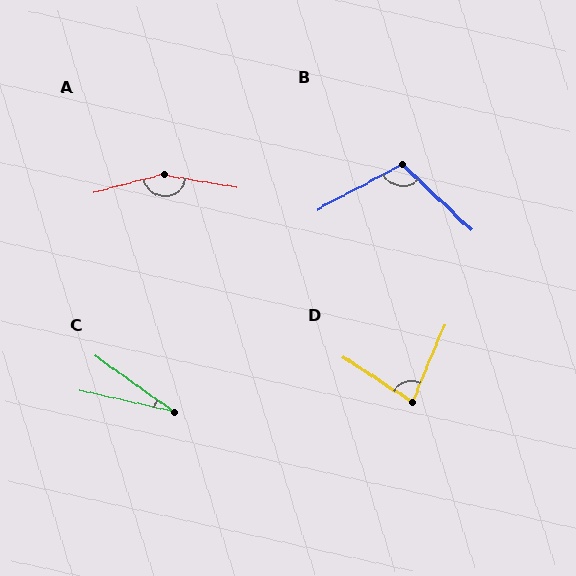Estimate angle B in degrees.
Approximately 109 degrees.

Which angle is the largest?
A, at approximately 156 degrees.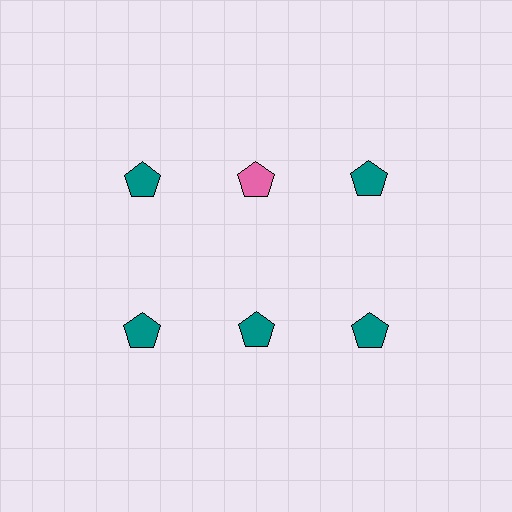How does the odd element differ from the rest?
It has a different color: pink instead of teal.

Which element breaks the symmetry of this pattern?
The pink pentagon in the top row, second from left column breaks the symmetry. All other shapes are teal pentagons.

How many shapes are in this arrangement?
There are 6 shapes arranged in a grid pattern.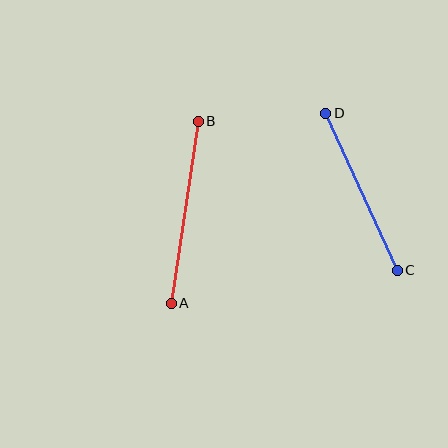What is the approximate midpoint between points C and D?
The midpoint is at approximately (361, 192) pixels.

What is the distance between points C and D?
The distance is approximately 172 pixels.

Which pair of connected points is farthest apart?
Points A and B are farthest apart.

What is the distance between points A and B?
The distance is approximately 184 pixels.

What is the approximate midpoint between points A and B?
The midpoint is at approximately (185, 212) pixels.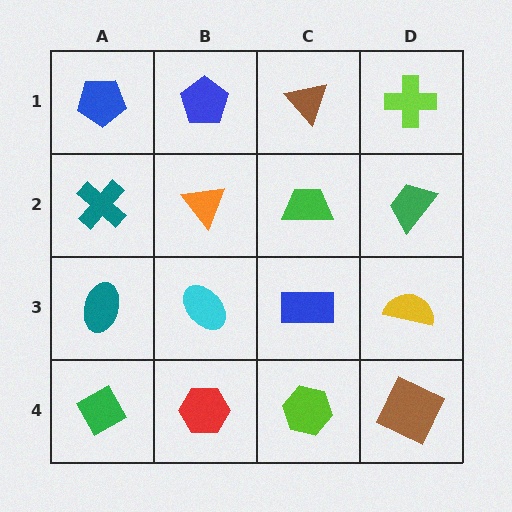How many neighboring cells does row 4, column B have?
3.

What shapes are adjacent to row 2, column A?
A blue pentagon (row 1, column A), a teal ellipse (row 3, column A), an orange triangle (row 2, column B).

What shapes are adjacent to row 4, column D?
A yellow semicircle (row 3, column D), a lime hexagon (row 4, column C).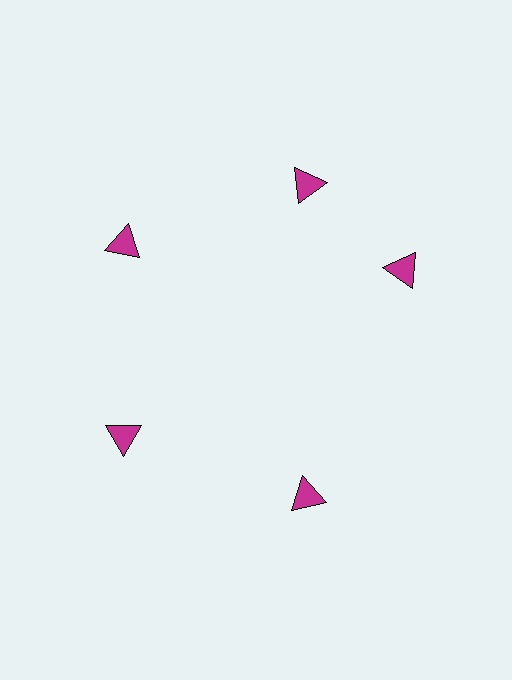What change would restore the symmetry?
The symmetry would be restored by rotating it back into even spacing with its neighbors so that all 5 triangles sit at equal angles and equal distance from the center.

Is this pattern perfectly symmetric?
No. The 5 magenta triangles are arranged in a ring, but one element near the 3 o'clock position is rotated out of alignment along the ring, breaking the 5-fold rotational symmetry.